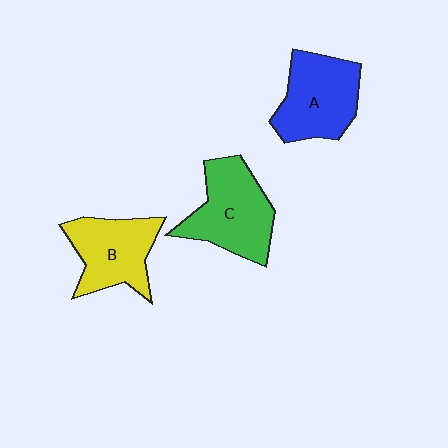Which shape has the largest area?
Shape C (green).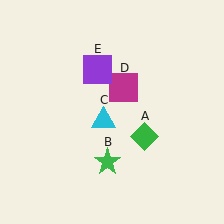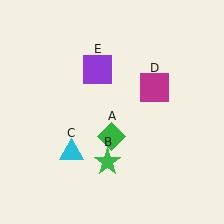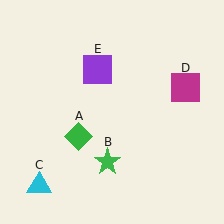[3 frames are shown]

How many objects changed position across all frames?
3 objects changed position: green diamond (object A), cyan triangle (object C), magenta square (object D).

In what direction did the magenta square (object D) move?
The magenta square (object D) moved right.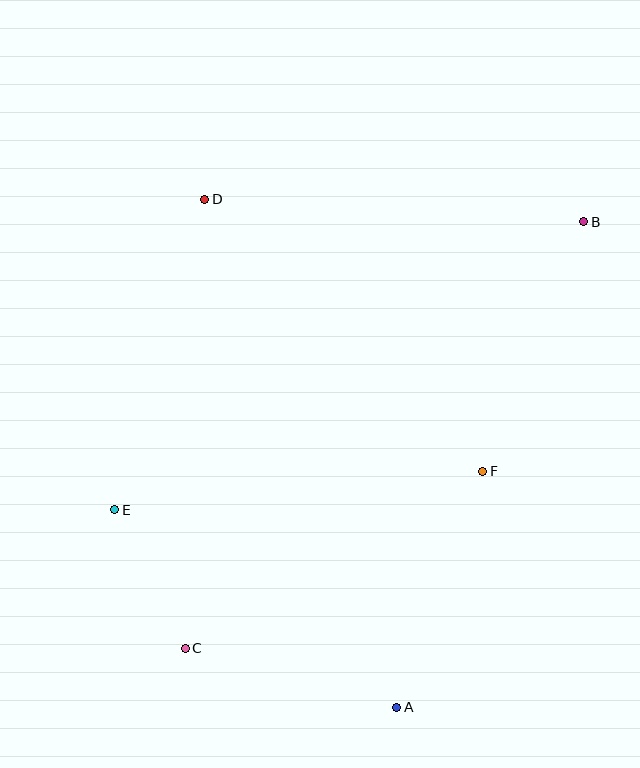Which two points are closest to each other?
Points C and E are closest to each other.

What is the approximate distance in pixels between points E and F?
The distance between E and F is approximately 370 pixels.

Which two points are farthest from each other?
Points B and C are farthest from each other.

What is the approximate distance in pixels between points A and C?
The distance between A and C is approximately 220 pixels.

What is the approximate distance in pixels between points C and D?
The distance between C and D is approximately 449 pixels.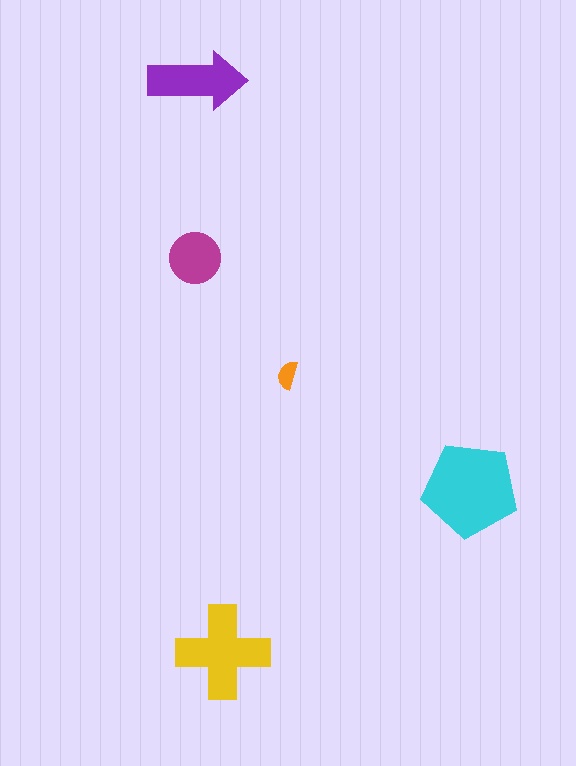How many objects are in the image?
There are 5 objects in the image.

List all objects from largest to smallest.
The cyan pentagon, the yellow cross, the purple arrow, the magenta circle, the orange semicircle.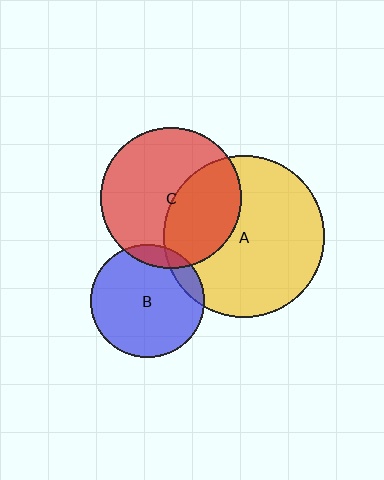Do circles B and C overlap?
Yes.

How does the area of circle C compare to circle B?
Approximately 1.5 times.